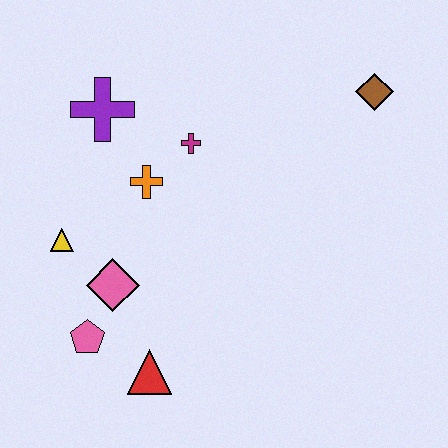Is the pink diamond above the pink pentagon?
Yes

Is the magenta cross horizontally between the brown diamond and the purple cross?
Yes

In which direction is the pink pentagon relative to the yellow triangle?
The pink pentagon is below the yellow triangle.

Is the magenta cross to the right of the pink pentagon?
Yes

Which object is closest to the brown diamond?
The magenta cross is closest to the brown diamond.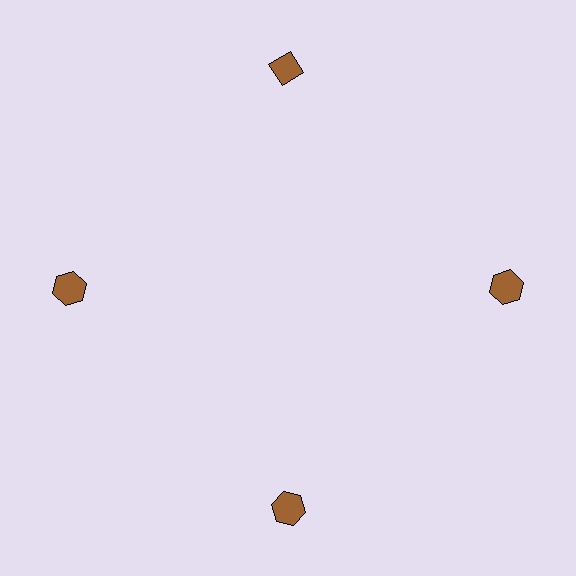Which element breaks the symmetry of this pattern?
The brown diamond at roughly the 12 o'clock position breaks the symmetry. All other shapes are brown hexagons.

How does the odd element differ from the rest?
It has a different shape: diamond instead of hexagon.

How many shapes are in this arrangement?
There are 4 shapes arranged in a ring pattern.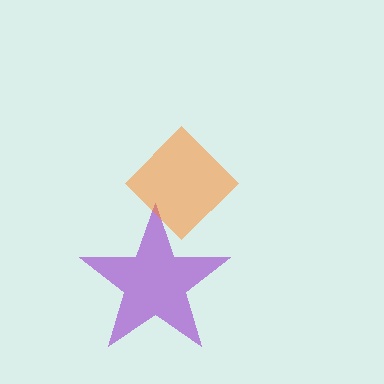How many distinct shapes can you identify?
There are 2 distinct shapes: a purple star, an orange diamond.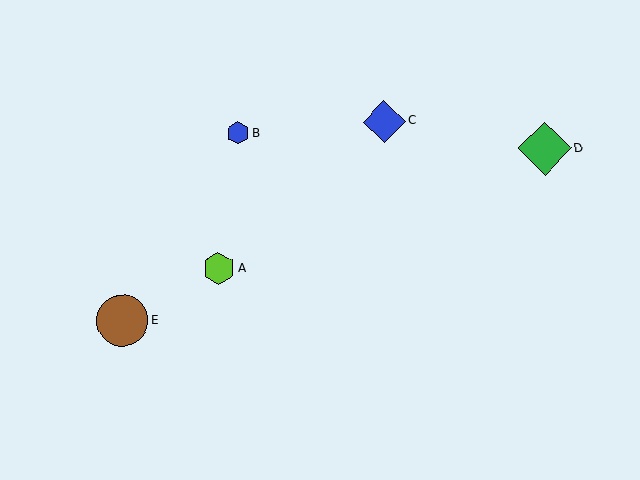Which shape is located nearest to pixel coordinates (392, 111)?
The blue diamond (labeled C) at (384, 121) is nearest to that location.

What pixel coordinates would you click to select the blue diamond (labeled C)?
Click at (384, 121) to select the blue diamond C.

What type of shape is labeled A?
Shape A is a lime hexagon.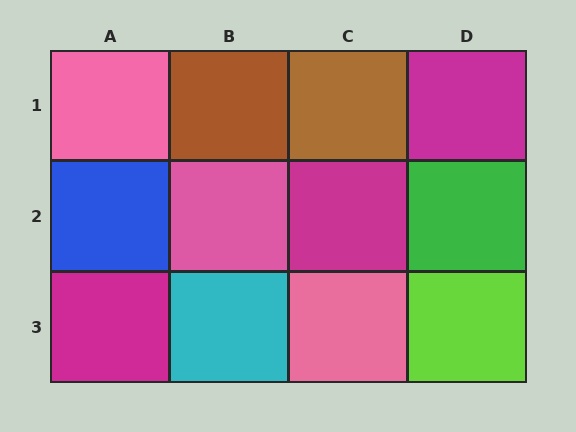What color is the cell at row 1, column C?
Brown.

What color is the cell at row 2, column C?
Magenta.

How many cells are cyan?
1 cell is cyan.